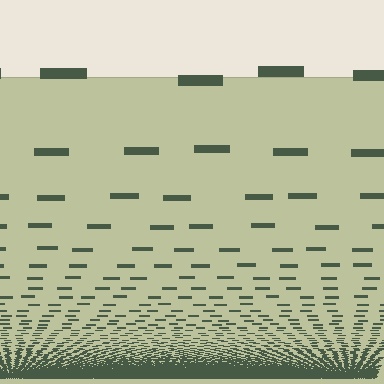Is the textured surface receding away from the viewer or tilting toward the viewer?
The surface appears to tilt toward the viewer. Texture elements get larger and sparser toward the top.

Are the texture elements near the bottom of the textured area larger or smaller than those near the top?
Smaller. The gradient is inverted — elements near the bottom are smaller and denser.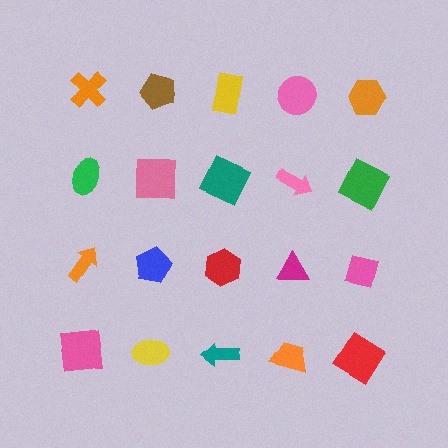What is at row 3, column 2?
A blue pentagon.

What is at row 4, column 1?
A pink square.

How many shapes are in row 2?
5 shapes.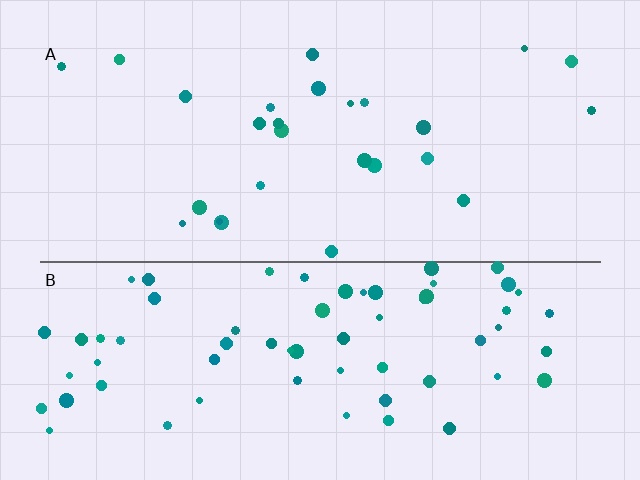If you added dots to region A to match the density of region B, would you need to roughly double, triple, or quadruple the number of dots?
Approximately triple.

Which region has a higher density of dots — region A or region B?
B (the bottom).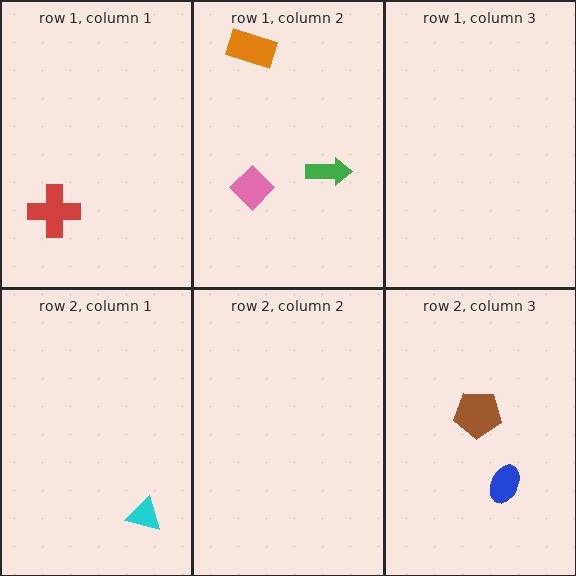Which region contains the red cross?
The row 1, column 1 region.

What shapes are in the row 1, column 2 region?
The orange rectangle, the pink diamond, the green arrow.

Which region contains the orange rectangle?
The row 1, column 2 region.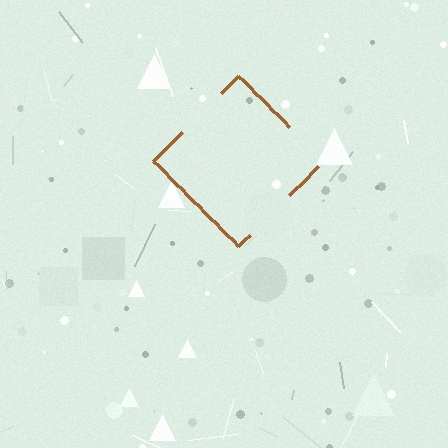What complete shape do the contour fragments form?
The contour fragments form a diamond.